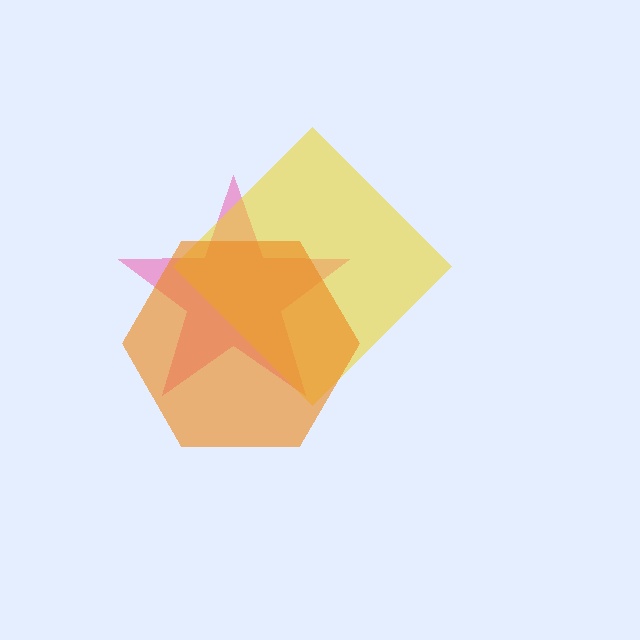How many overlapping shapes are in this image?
There are 3 overlapping shapes in the image.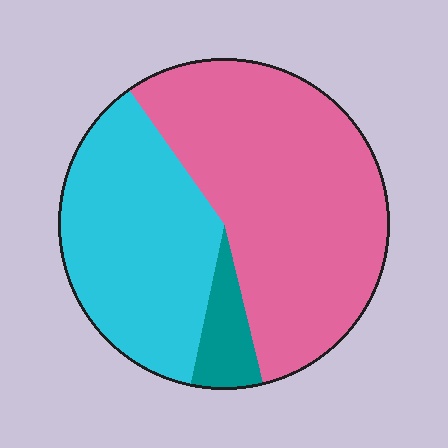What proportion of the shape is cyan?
Cyan takes up between a quarter and a half of the shape.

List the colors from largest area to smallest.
From largest to smallest: pink, cyan, teal.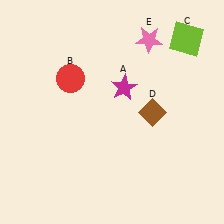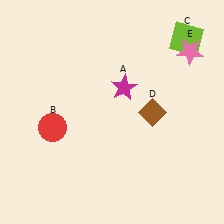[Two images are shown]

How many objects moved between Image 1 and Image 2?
2 objects moved between the two images.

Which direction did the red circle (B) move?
The red circle (B) moved down.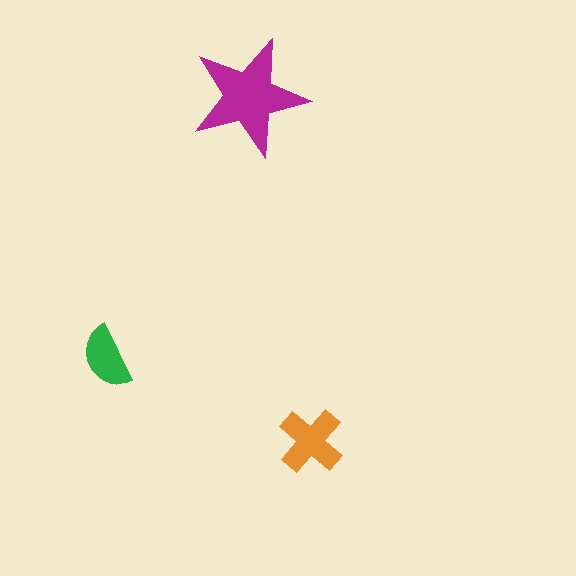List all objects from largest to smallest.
The magenta star, the orange cross, the green semicircle.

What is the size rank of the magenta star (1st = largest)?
1st.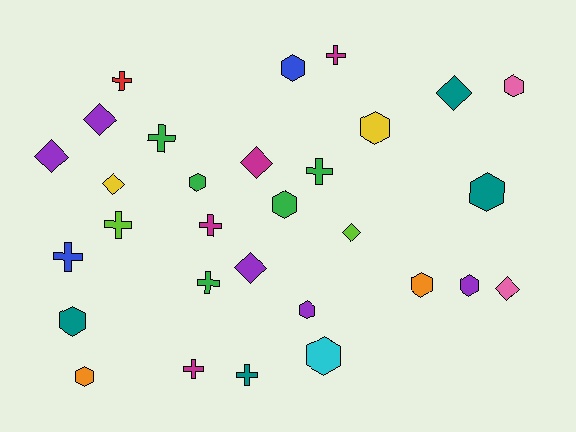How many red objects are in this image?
There is 1 red object.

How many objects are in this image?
There are 30 objects.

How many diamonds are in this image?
There are 8 diamonds.